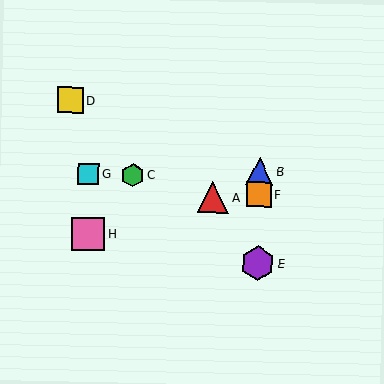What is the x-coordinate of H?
Object H is at x≈88.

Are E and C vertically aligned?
No, E is at x≈258 and C is at x≈133.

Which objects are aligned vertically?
Objects B, E, F are aligned vertically.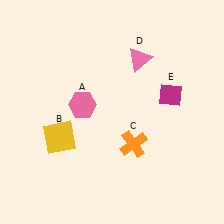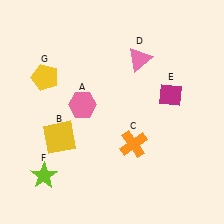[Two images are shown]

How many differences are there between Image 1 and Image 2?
There are 2 differences between the two images.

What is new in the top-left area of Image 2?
A yellow pentagon (G) was added in the top-left area of Image 2.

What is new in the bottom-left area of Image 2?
A lime star (F) was added in the bottom-left area of Image 2.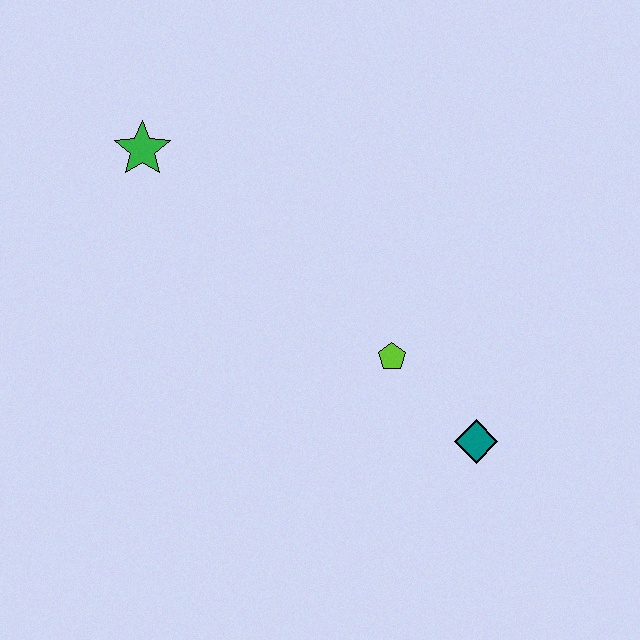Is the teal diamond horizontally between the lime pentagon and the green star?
No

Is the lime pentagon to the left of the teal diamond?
Yes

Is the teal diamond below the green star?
Yes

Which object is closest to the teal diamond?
The lime pentagon is closest to the teal diamond.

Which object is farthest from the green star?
The teal diamond is farthest from the green star.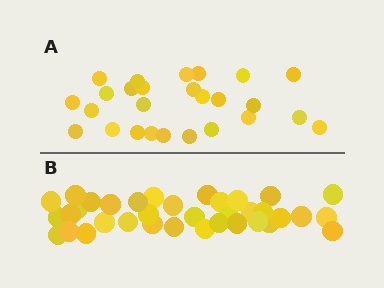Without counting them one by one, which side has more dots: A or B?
Region B (the bottom region) has more dots.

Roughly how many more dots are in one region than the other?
Region B has roughly 10 or so more dots than region A.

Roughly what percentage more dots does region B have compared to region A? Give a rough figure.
About 40% more.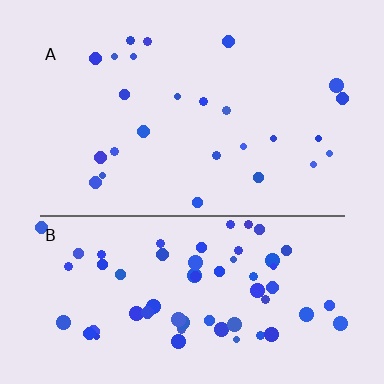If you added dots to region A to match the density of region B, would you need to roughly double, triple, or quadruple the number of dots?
Approximately double.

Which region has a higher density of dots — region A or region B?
B (the bottom).